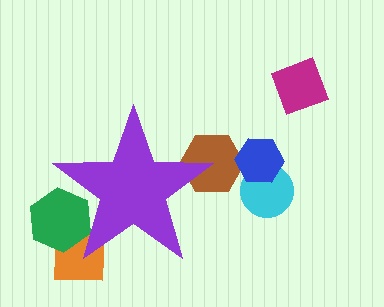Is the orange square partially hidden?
Yes, the orange square is partially hidden behind the purple star.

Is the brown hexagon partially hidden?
Yes, the brown hexagon is partially hidden behind the purple star.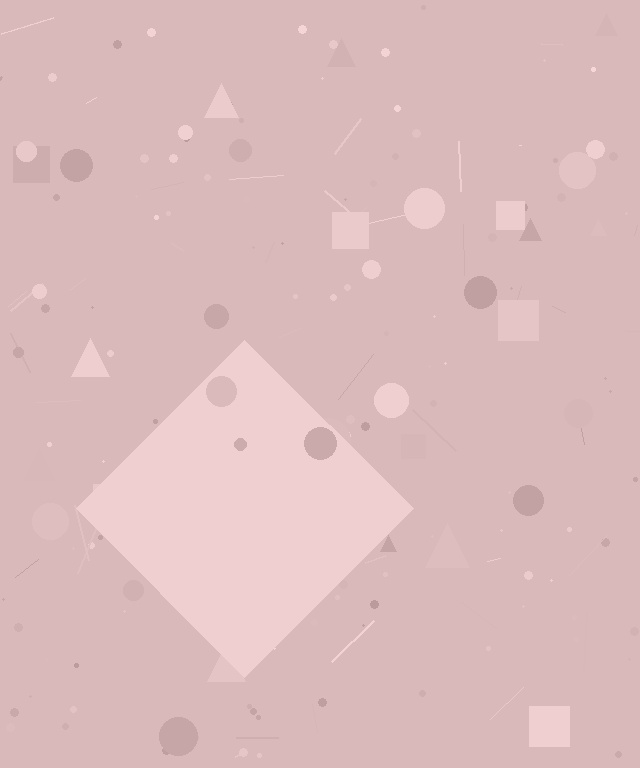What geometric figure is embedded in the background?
A diamond is embedded in the background.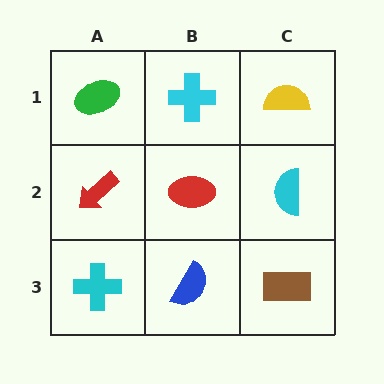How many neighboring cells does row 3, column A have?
2.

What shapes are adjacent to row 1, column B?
A red ellipse (row 2, column B), a green ellipse (row 1, column A), a yellow semicircle (row 1, column C).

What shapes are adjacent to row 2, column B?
A cyan cross (row 1, column B), a blue semicircle (row 3, column B), a red arrow (row 2, column A), a cyan semicircle (row 2, column C).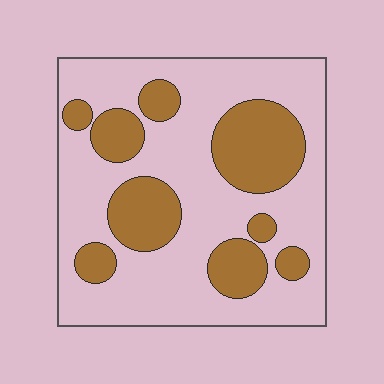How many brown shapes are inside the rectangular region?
9.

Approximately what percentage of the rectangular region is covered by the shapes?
Approximately 30%.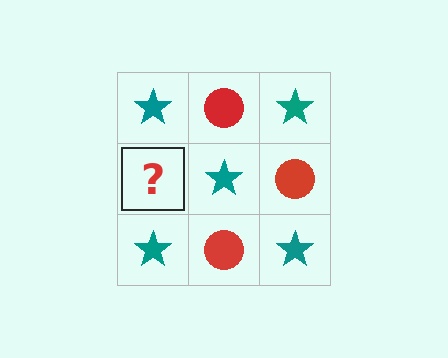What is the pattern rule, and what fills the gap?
The rule is that it alternates teal star and red circle in a checkerboard pattern. The gap should be filled with a red circle.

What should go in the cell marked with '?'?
The missing cell should contain a red circle.